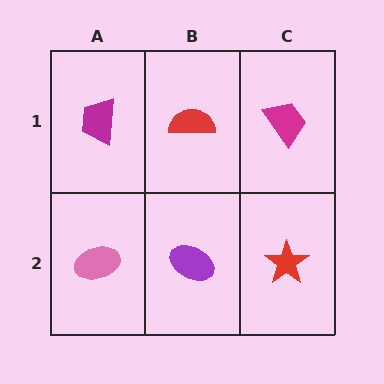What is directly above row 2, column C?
A magenta trapezoid.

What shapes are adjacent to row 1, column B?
A purple ellipse (row 2, column B), a magenta trapezoid (row 1, column A), a magenta trapezoid (row 1, column C).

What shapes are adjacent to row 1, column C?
A red star (row 2, column C), a red semicircle (row 1, column B).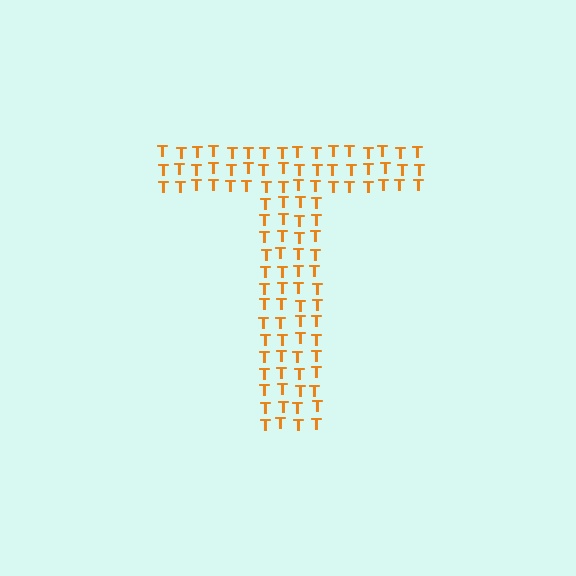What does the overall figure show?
The overall figure shows the letter T.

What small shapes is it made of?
It is made of small letter T's.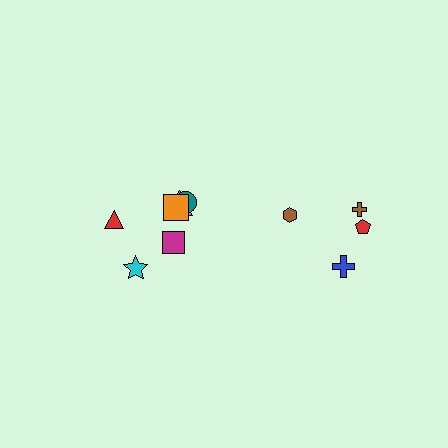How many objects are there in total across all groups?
There are 10 objects.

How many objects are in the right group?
There are 4 objects.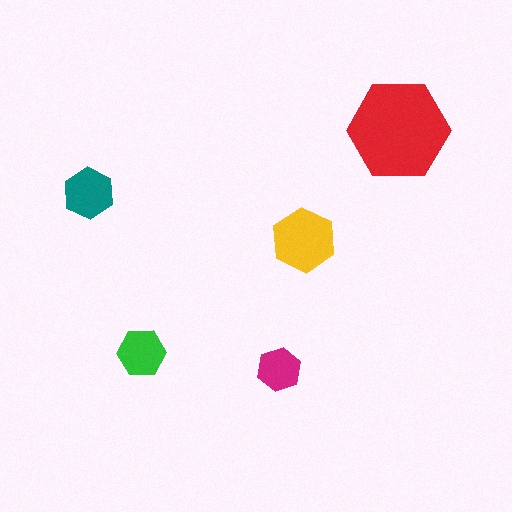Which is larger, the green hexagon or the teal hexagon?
The teal one.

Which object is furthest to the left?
The teal hexagon is leftmost.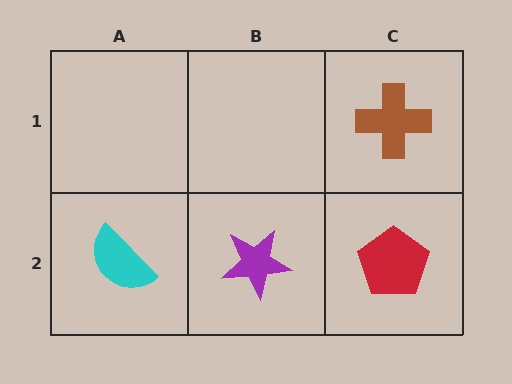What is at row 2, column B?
A purple star.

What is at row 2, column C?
A red pentagon.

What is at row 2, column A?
A cyan semicircle.